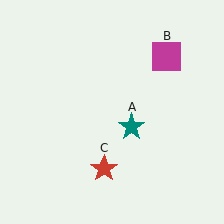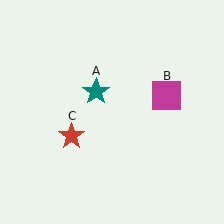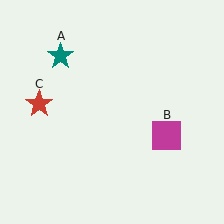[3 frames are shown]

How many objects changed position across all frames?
3 objects changed position: teal star (object A), magenta square (object B), red star (object C).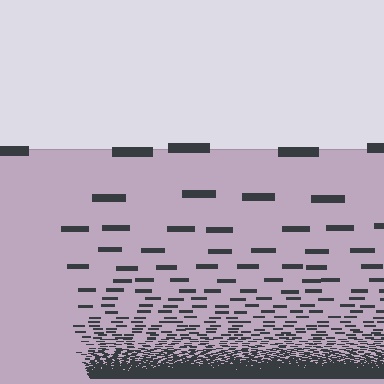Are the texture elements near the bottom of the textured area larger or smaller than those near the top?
Smaller. The gradient is inverted — elements near the bottom are smaller and denser.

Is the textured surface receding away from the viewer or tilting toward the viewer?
The surface appears to tilt toward the viewer. Texture elements get larger and sparser toward the top.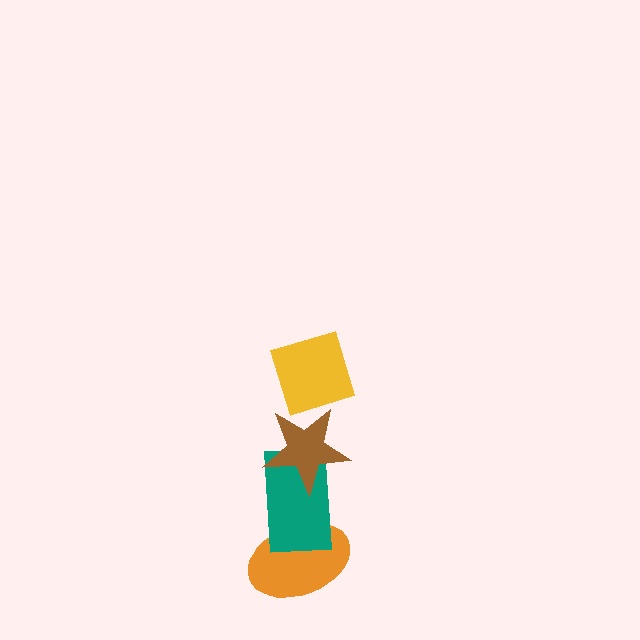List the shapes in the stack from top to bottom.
From top to bottom: the yellow diamond, the brown star, the teal rectangle, the orange ellipse.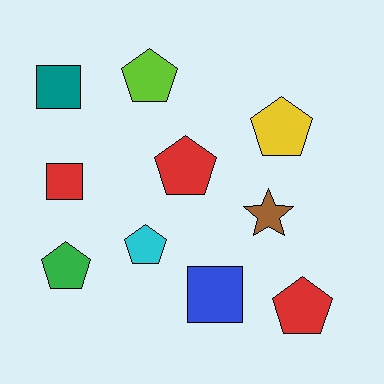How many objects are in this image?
There are 10 objects.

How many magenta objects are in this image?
There are no magenta objects.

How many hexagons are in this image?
There are no hexagons.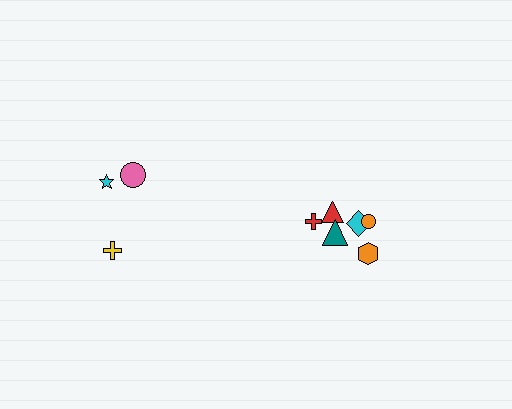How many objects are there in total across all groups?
There are 9 objects.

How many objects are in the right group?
There are 6 objects.